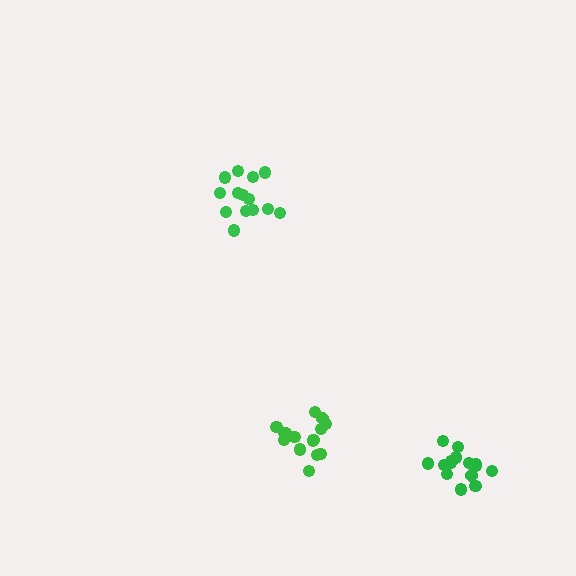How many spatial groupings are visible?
There are 3 spatial groupings.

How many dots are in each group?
Group 1: 14 dots, Group 2: 15 dots, Group 3: 15 dots (44 total).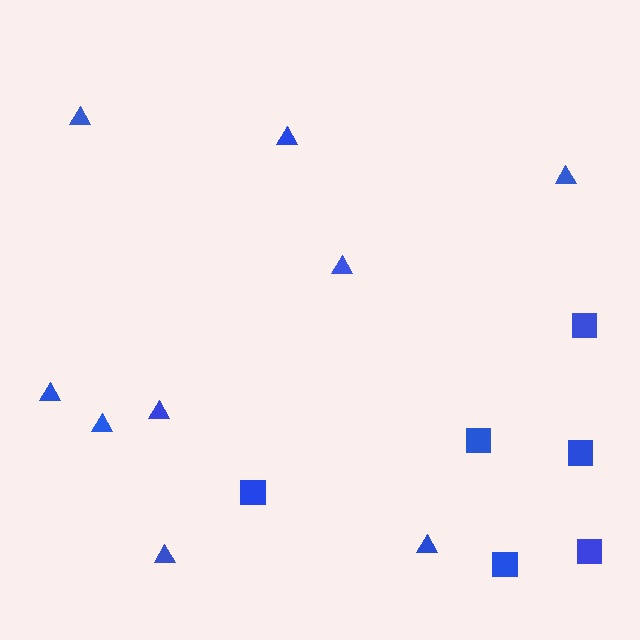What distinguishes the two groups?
There are 2 groups: one group of squares (6) and one group of triangles (9).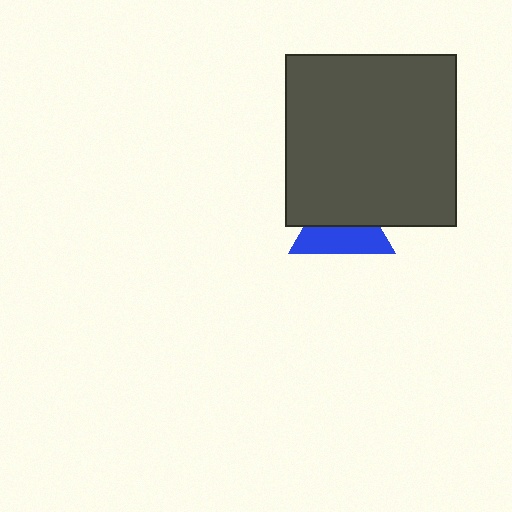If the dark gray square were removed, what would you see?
You would see the complete blue triangle.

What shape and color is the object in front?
The object in front is a dark gray square.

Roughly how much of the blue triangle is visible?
About half of it is visible (roughly 48%).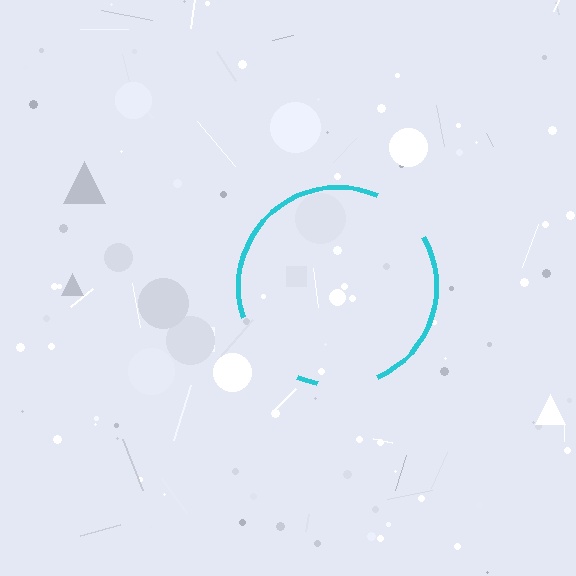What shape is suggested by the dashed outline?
The dashed outline suggests a circle.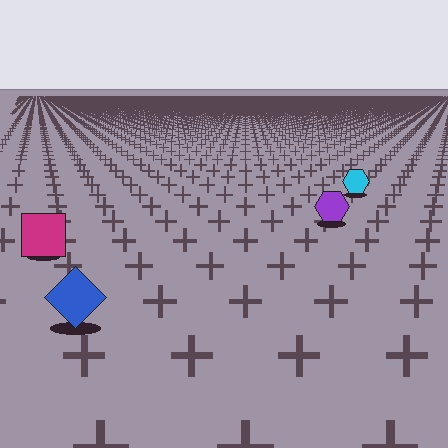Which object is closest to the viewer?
The blue diamond is closest. The texture marks near it are larger and more spread out.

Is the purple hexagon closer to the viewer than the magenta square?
No. The magenta square is closer — you can tell from the texture gradient: the ground texture is coarser near it.